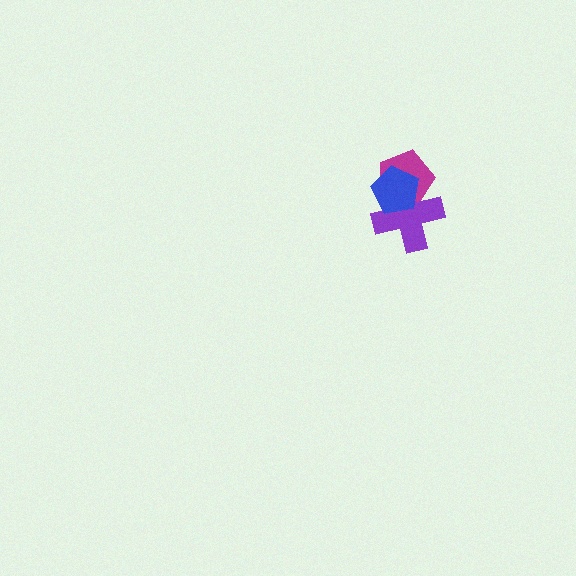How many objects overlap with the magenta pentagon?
2 objects overlap with the magenta pentagon.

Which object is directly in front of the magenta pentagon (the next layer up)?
The purple cross is directly in front of the magenta pentagon.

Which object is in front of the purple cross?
The blue pentagon is in front of the purple cross.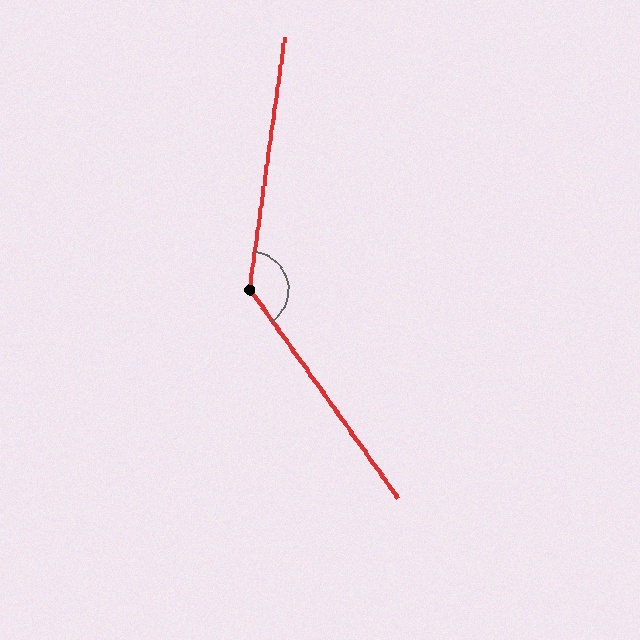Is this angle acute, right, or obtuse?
It is obtuse.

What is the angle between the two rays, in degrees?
Approximately 137 degrees.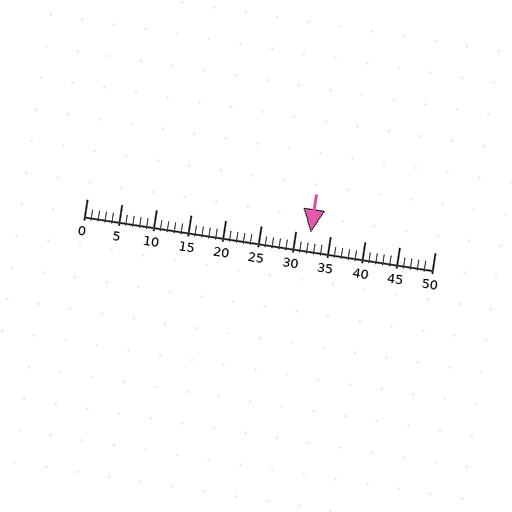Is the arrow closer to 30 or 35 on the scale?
The arrow is closer to 30.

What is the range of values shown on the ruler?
The ruler shows values from 0 to 50.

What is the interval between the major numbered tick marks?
The major tick marks are spaced 5 units apart.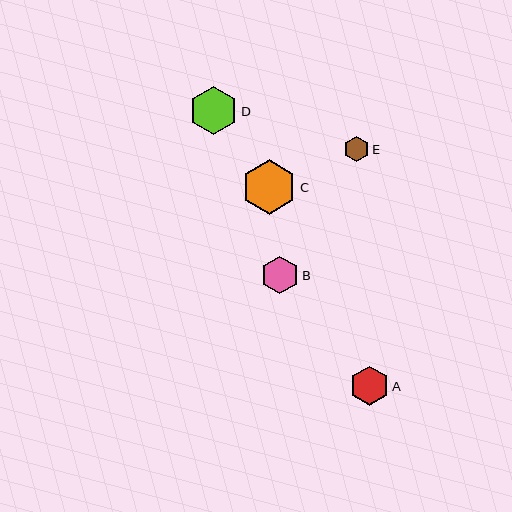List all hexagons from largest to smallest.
From largest to smallest: C, D, A, B, E.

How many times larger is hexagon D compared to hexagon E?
Hexagon D is approximately 1.9 times the size of hexagon E.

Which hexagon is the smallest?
Hexagon E is the smallest with a size of approximately 25 pixels.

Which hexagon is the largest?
Hexagon C is the largest with a size of approximately 55 pixels.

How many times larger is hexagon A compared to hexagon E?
Hexagon A is approximately 1.6 times the size of hexagon E.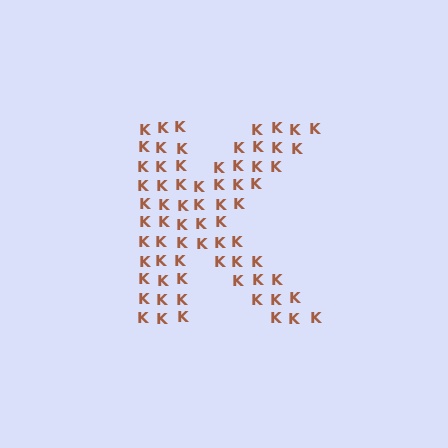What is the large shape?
The large shape is the letter K.